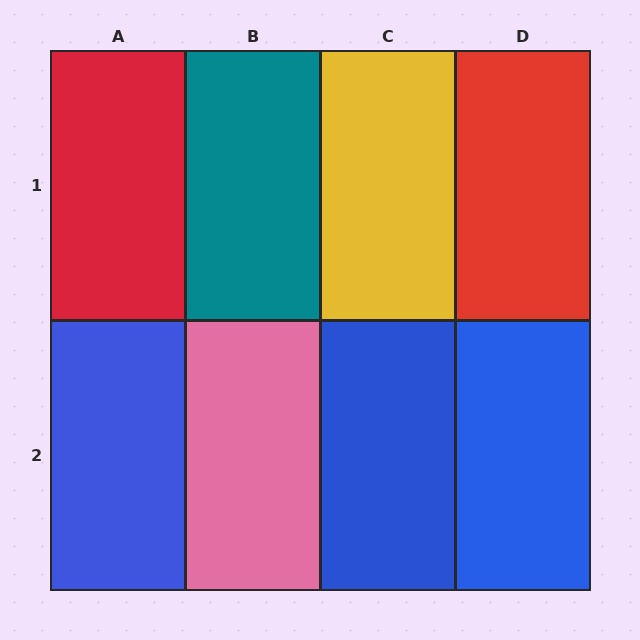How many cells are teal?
1 cell is teal.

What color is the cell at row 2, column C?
Blue.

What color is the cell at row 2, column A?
Blue.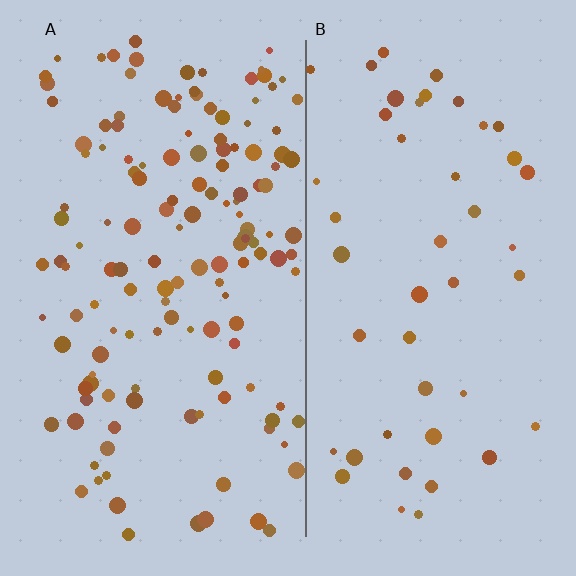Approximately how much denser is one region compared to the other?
Approximately 3.1× — region A over region B.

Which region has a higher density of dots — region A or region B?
A (the left).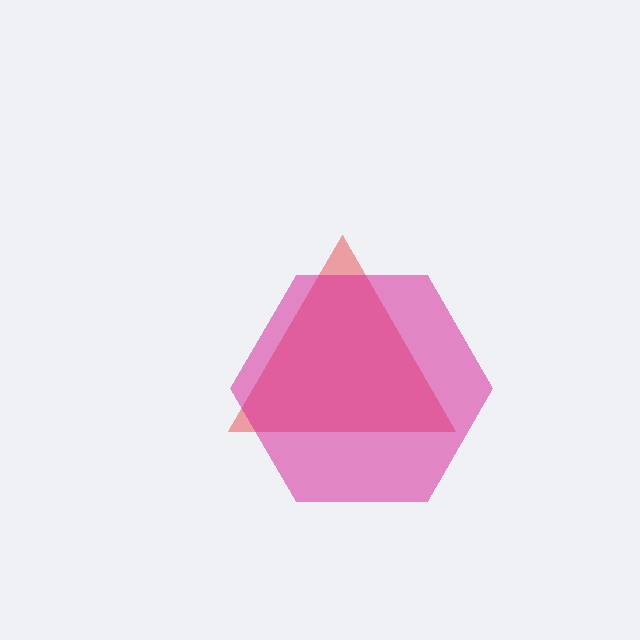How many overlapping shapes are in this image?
There are 2 overlapping shapes in the image.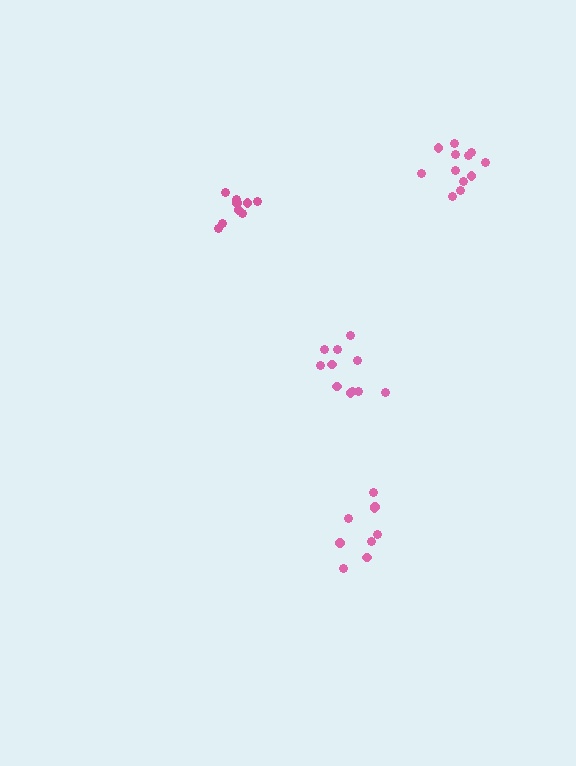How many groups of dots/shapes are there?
There are 4 groups.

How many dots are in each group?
Group 1: 9 dots, Group 2: 11 dots, Group 3: 12 dots, Group 4: 9 dots (41 total).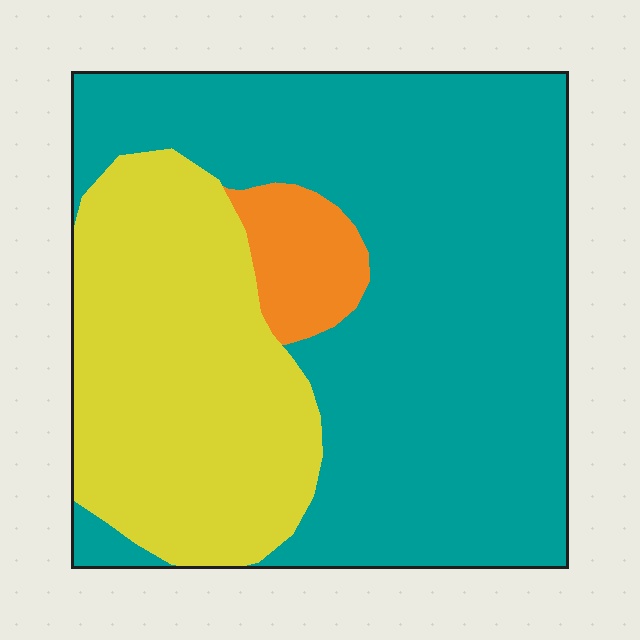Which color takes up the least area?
Orange, at roughly 5%.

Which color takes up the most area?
Teal, at roughly 60%.